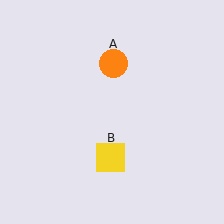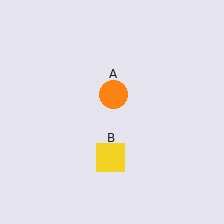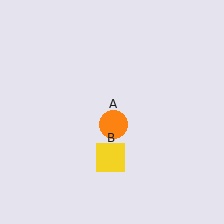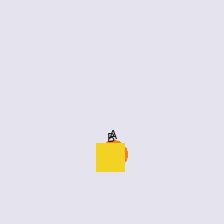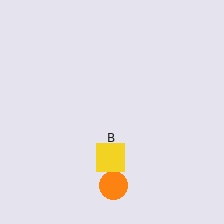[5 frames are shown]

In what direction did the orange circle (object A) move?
The orange circle (object A) moved down.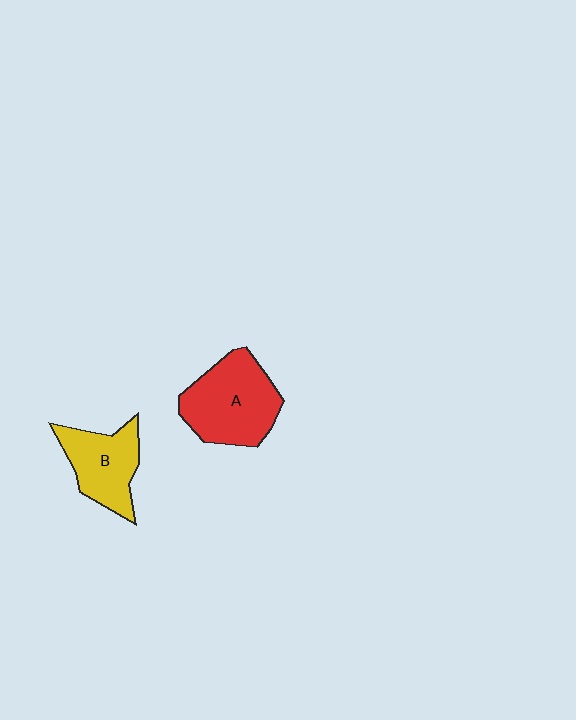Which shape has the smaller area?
Shape B (yellow).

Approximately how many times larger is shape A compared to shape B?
Approximately 1.3 times.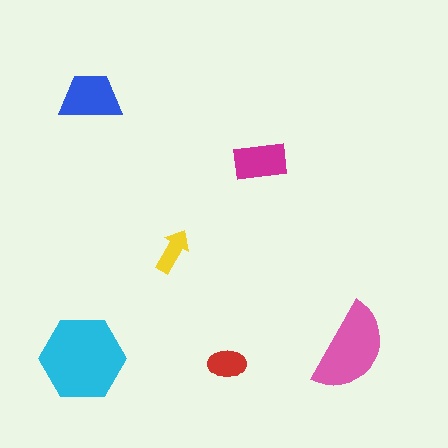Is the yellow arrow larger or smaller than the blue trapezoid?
Smaller.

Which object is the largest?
The cyan hexagon.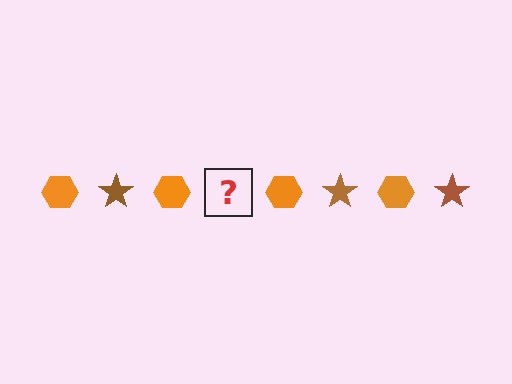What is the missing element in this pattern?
The missing element is a brown star.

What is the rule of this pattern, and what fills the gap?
The rule is that the pattern alternates between orange hexagon and brown star. The gap should be filled with a brown star.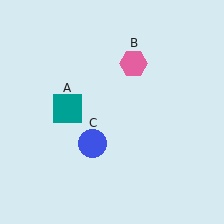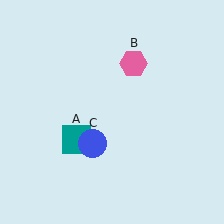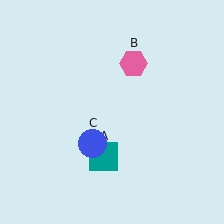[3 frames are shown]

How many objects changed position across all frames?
1 object changed position: teal square (object A).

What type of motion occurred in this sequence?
The teal square (object A) rotated counterclockwise around the center of the scene.